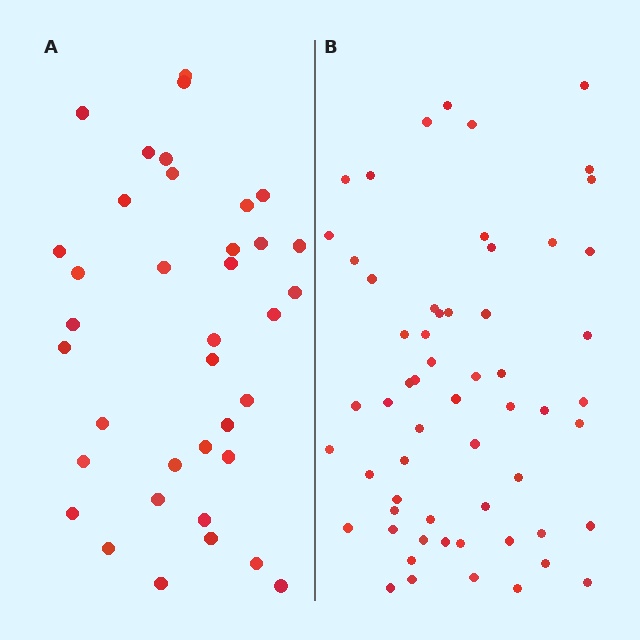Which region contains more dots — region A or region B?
Region B (the right region) has more dots.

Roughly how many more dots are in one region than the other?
Region B has approximately 20 more dots than region A.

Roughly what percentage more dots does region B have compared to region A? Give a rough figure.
About 60% more.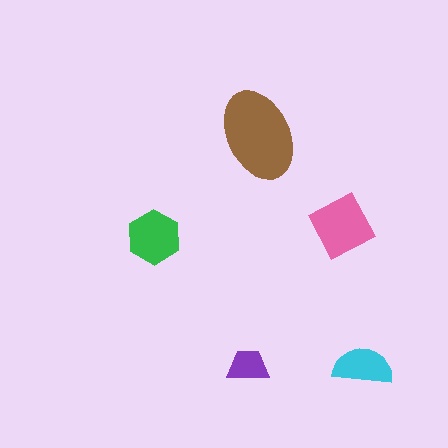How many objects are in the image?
There are 5 objects in the image.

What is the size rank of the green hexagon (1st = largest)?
3rd.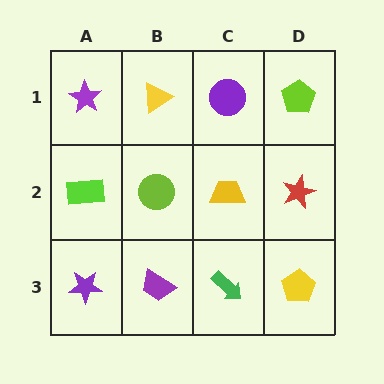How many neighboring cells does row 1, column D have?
2.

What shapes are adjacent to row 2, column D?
A lime pentagon (row 1, column D), a yellow pentagon (row 3, column D), a yellow trapezoid (row 2, column C).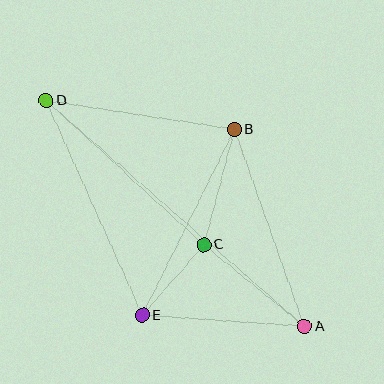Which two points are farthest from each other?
Points A and D are farthest from each other.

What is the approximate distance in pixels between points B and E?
The distance between B and E is approximately 208 pixels.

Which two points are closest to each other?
Points C and E are closest to each other.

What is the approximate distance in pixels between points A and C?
The distance between A and C is approximately 129 pixels.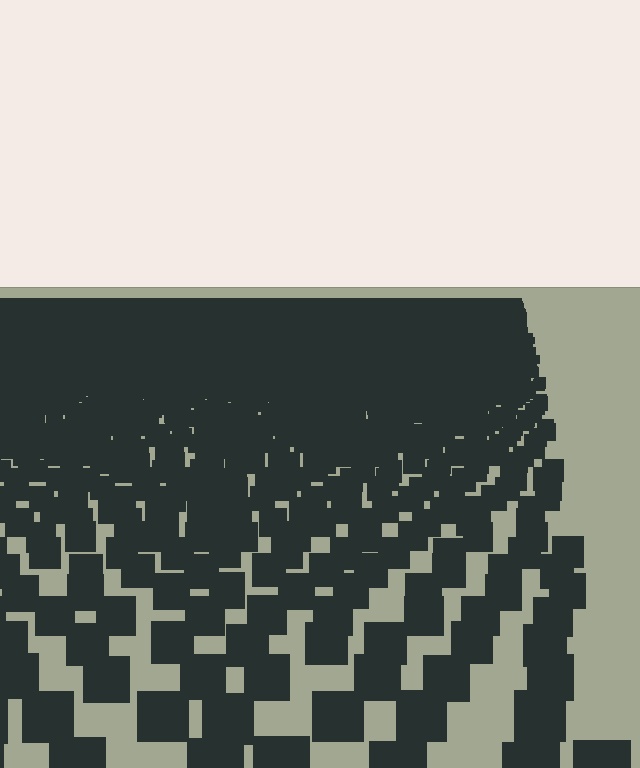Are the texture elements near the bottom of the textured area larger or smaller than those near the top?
Larger. Near the bottom, elements are closer to the viewer and appear at a bigger on-screen size.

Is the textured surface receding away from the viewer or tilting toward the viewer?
The surface is receding away from the viewer. Texture elements get smaller and denser toward the top.